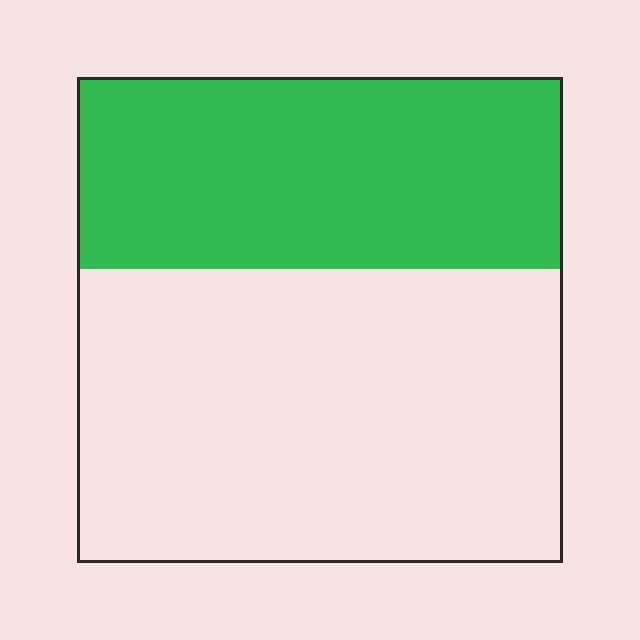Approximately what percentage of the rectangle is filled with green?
Approximately 40%.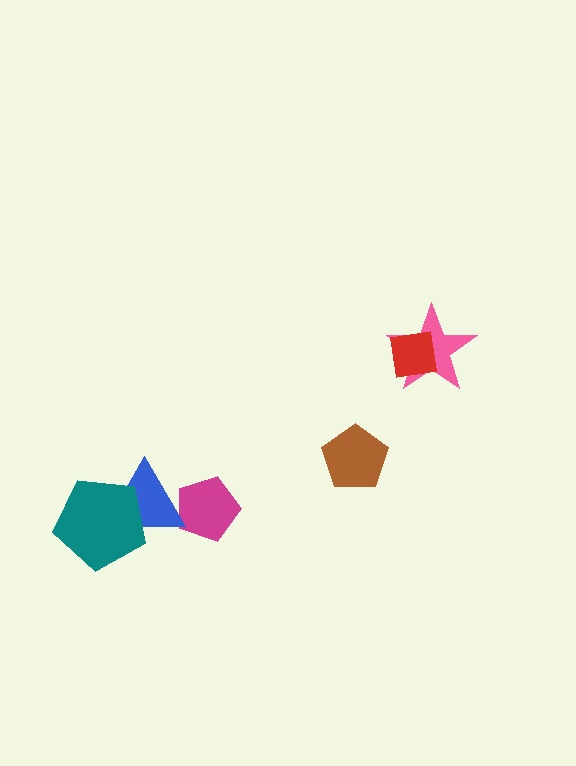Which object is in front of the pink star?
The red square is in front of the pink star.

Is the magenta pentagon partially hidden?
Yes, it is partially covered by another shape.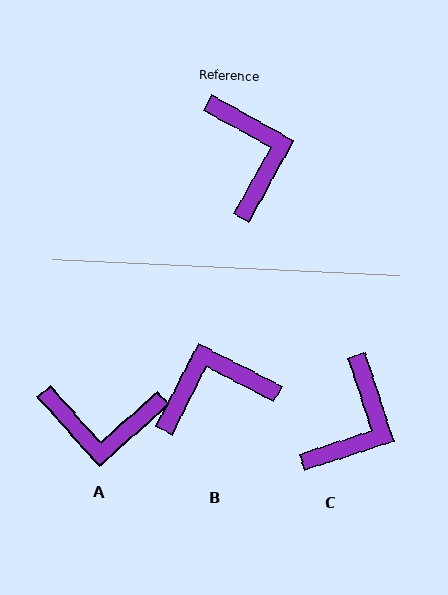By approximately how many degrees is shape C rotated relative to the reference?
Approximately 43 degrees clockwise.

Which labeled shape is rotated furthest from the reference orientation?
A, about 109 degrees away.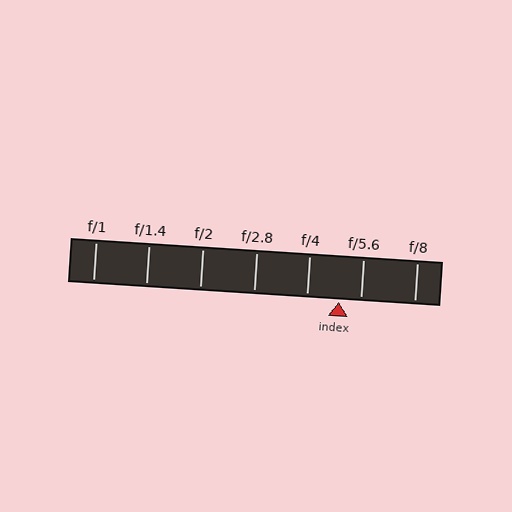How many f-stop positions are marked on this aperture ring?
There are 7 f-stop positions marked.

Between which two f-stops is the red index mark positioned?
The index mark is between f/4 and f/5.6.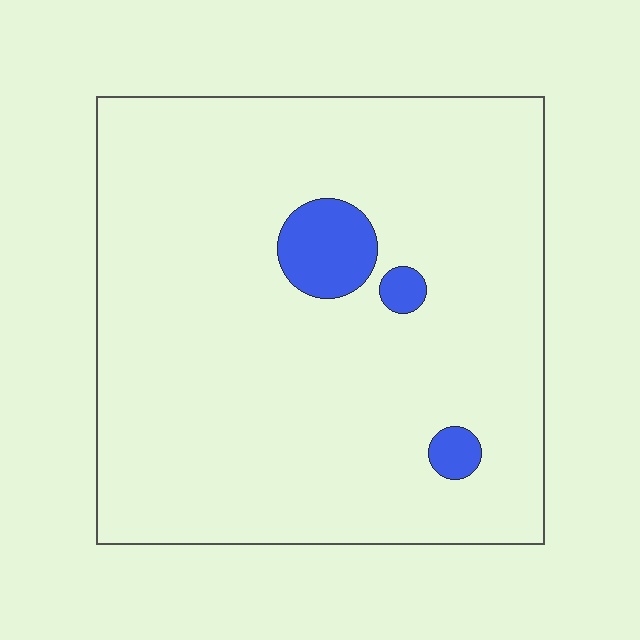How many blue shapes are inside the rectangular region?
3.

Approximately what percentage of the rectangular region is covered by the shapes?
Approximately 5%.